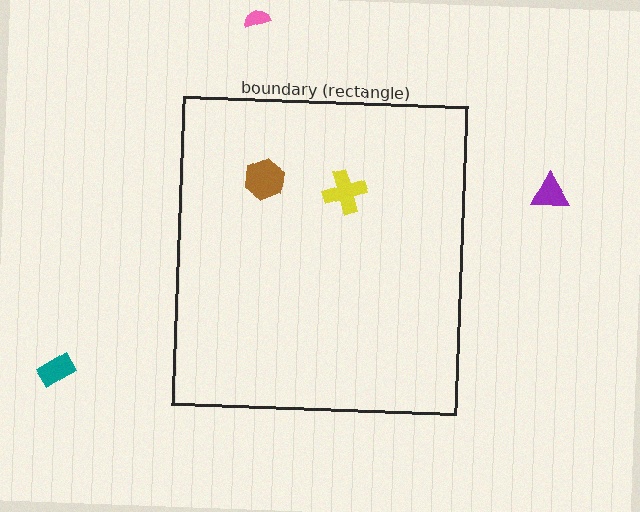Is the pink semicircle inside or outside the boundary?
Outside.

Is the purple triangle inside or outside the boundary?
Outside.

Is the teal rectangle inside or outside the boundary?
Outside.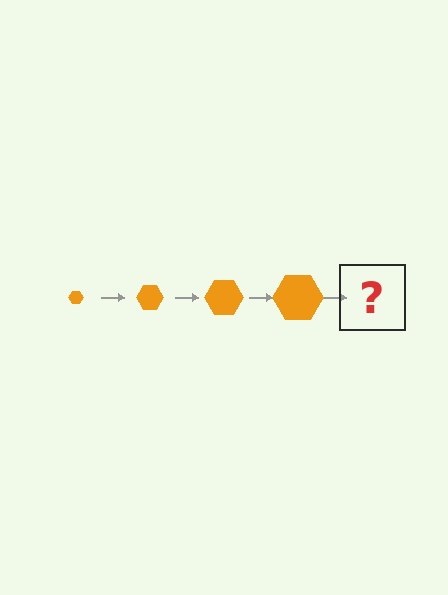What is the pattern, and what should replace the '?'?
The pattern is that the hexagon gets progressively larger each step. The '?' should be an orange hexagon, larger than the previous one.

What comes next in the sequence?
The next element should be an orange hexagon, larger than the previous one.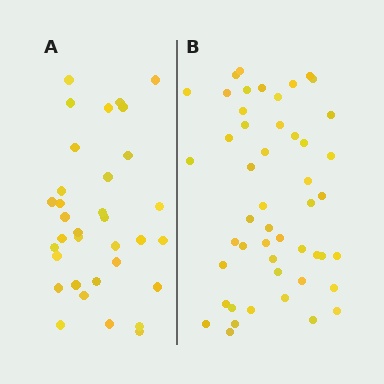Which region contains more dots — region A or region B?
Region B (the right region) has more dots.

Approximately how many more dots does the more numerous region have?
Region B has approximately 15 more dots than region A.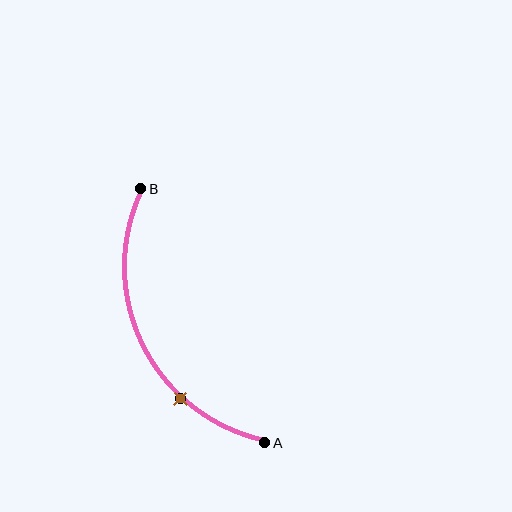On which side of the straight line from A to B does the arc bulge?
The arc bulges to the left of the straight line connecting A and B.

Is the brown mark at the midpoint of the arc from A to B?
No. The brown mark lies on the arc but is closer to endpoint A. The arc midpoint would be at the point on the curve equidistant along the arc from both A and B.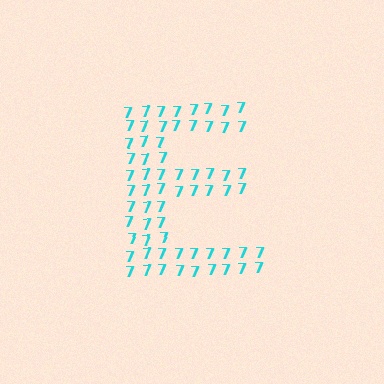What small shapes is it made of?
It is made of small digit 7's.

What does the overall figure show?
The overall figure shows the letter E.